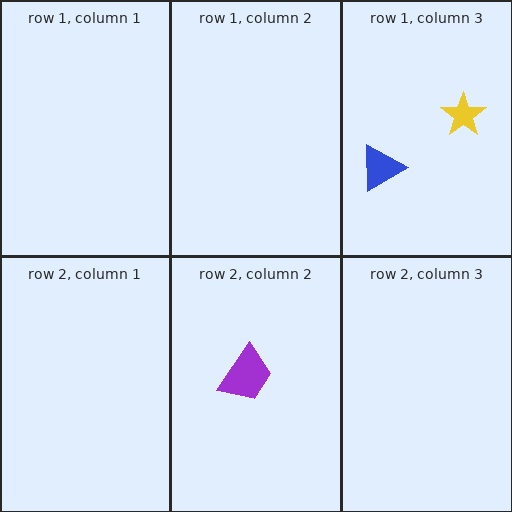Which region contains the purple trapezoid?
The row 2, column 2 region.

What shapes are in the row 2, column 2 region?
The purple trapezoid.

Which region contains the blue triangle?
The row 1, column 3 region.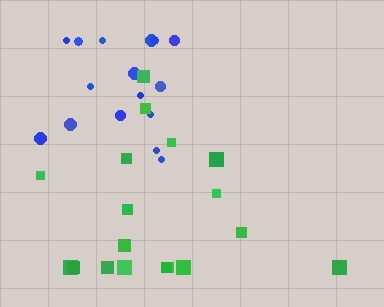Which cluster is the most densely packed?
Blue.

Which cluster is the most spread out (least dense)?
Green.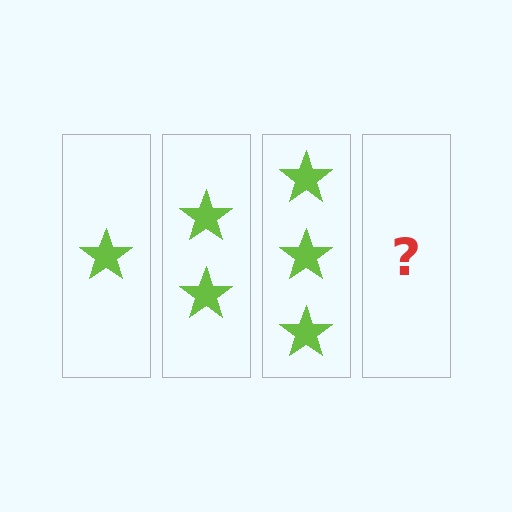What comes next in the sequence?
The next element should be 4 stars.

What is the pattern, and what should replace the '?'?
The pattern is that each step adds one more star. The '?' should be 4 stars.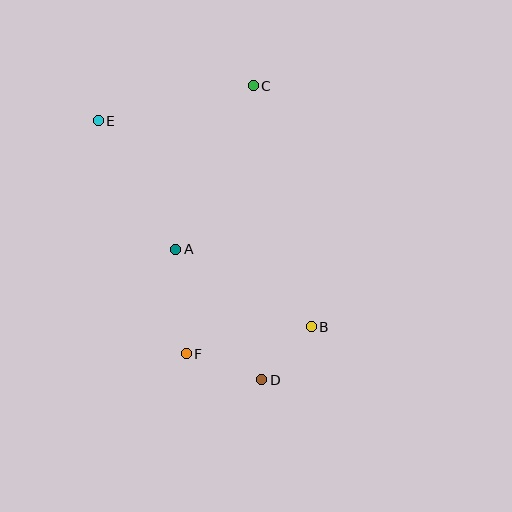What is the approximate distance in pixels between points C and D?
The distance between C and D is approximately 294 pixels.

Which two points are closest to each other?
Points B and D are closest to each other.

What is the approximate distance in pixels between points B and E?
The distance between B and E is approximately 296 pixels.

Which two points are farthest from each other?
Points D and E are farthest from each other.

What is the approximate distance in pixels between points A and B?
The distance between A and B is approximately 156 pixels.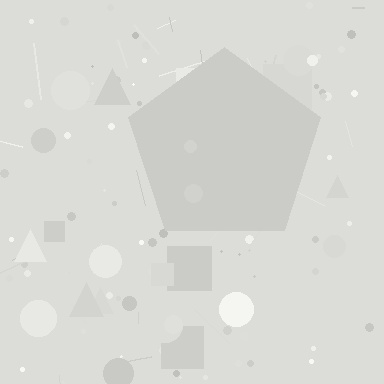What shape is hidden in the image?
A pentagon is hidden in the image.